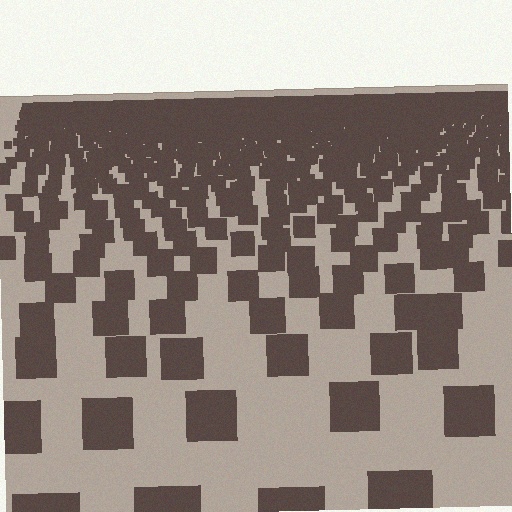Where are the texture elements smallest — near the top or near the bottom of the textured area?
Near the top.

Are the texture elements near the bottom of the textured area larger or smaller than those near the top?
Larger. Near the bottom, elements are closer to the viewer and appear at a bigger on-screen size.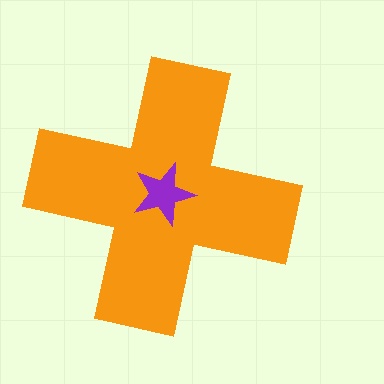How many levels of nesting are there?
2.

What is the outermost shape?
The orange cross.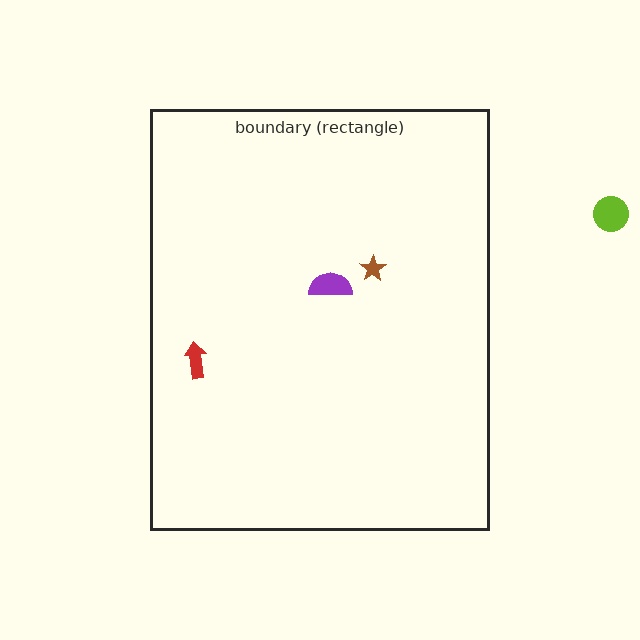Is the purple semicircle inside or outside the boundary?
Inside.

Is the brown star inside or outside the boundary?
Inside.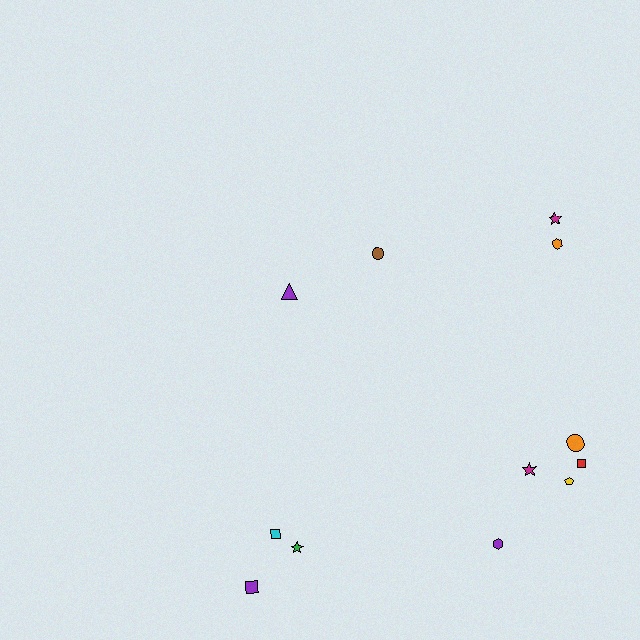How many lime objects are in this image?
There are no lime objects.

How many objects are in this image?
There are 12 objects.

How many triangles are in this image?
There is 1 triangle.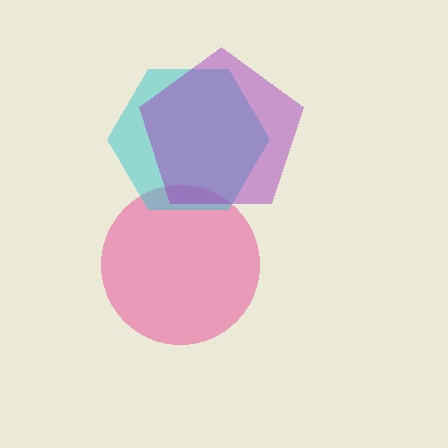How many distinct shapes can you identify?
There are 3 distinct shapes: a pink circle, a cyan hexagon, a purple pentagon.